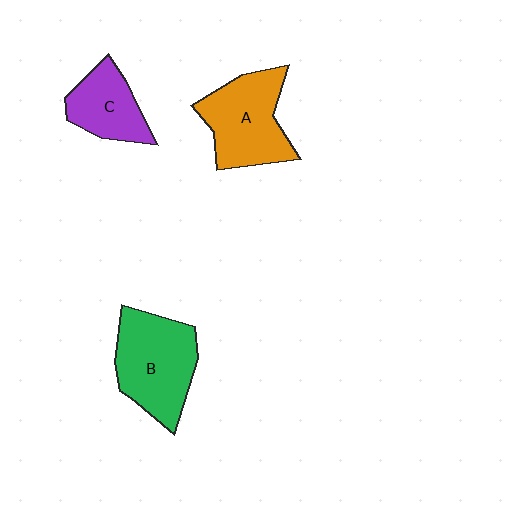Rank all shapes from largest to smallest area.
From largest to smallest: B (green), A (orange), C (purple).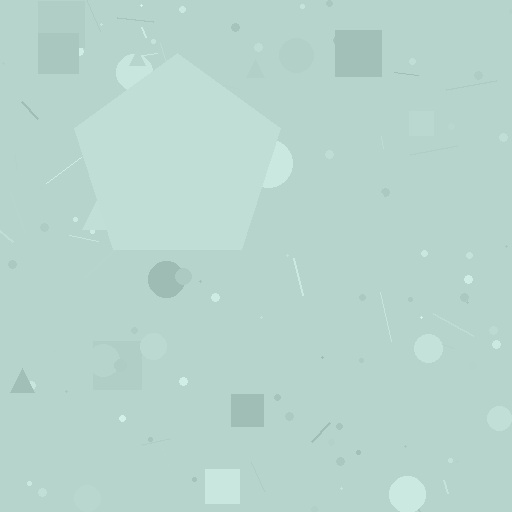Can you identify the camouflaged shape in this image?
The camouflaged shape is a pentagon.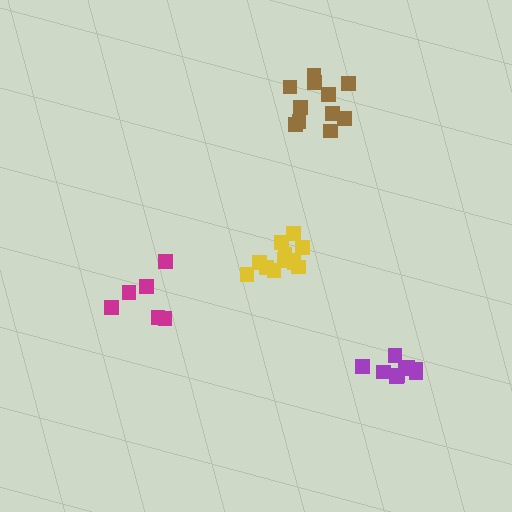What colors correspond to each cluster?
The clusters are colored: purple, magenta, brown, yellow.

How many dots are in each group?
Group 1: 9 dots, Group 2: 6 dots, Group 3: 11 dots, Group 4: 12 dots (38 total).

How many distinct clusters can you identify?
There are 4 distinct clusters.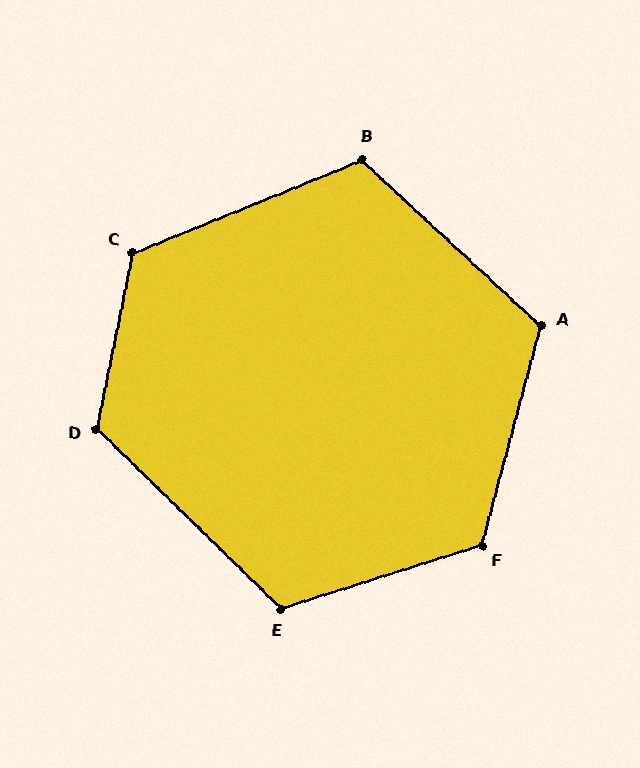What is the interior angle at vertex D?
Approximately 123 degrees (obtuse).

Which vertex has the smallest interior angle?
B, at approximately 115 degrees.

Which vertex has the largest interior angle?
C, at approximately 124 degrees.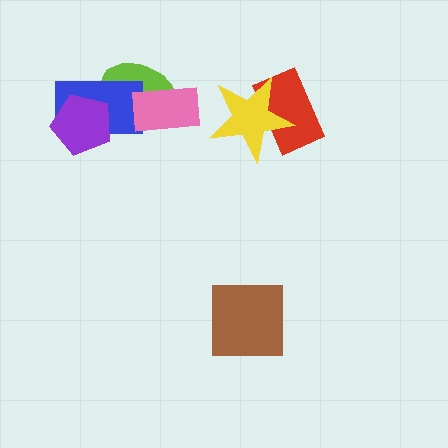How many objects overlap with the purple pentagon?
1 object overlaps with the purple pentagon.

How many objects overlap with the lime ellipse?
2 objects overlap with the lime ellipse.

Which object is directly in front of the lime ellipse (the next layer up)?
The blue rectangle is directly in front of the lime ellipse.